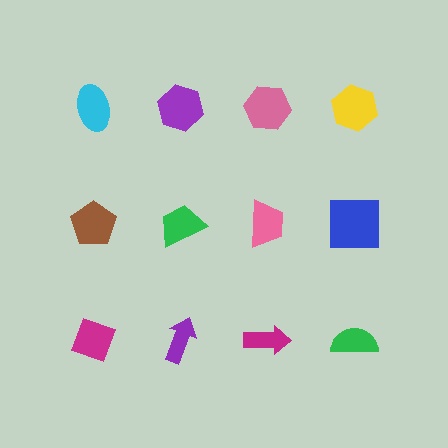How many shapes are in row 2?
4 shapes.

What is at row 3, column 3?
A magenta arrow.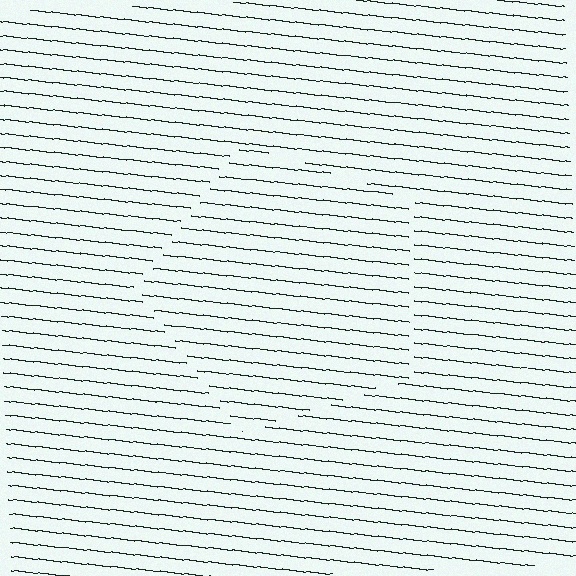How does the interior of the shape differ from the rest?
The interior of the shape contains the same grating, shifted by half a period — the contour is defined by the phase discontinuity where line-ends from the inner and outer gratings abut.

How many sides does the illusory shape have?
5 sides — the line-ends trace a pentagon.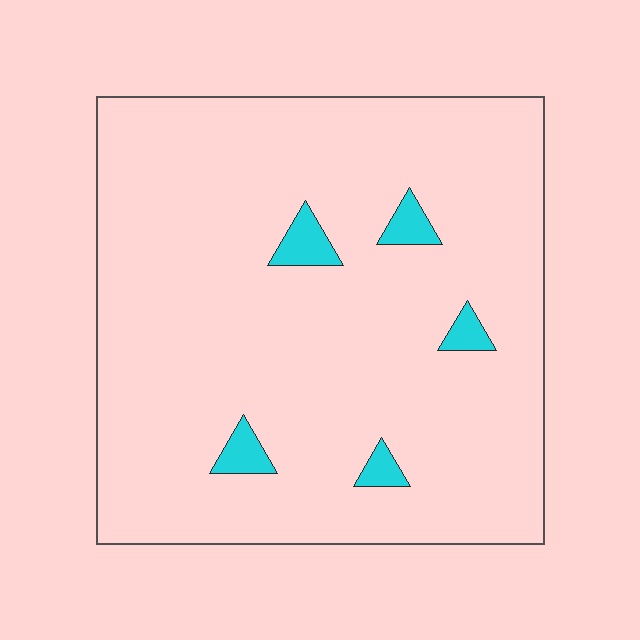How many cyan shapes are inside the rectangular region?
5.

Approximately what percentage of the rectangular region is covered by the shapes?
Approximately 5%.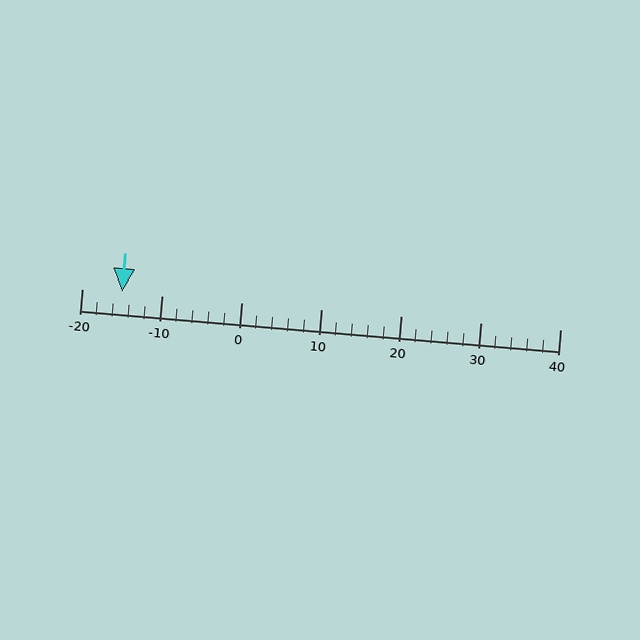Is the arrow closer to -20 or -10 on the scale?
The arrow is closer to -10.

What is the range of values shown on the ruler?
The ruler shows values from -20 to 40.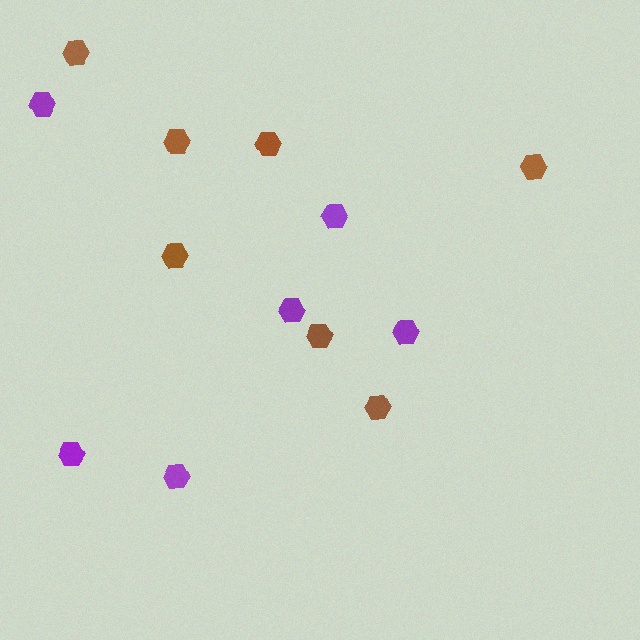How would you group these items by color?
There are 2 groups: one group of purple hexagons (6) and one group of brown hexagons (7).